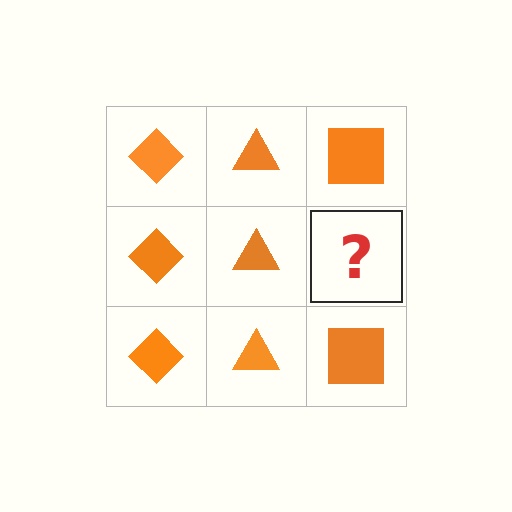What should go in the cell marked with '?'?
The missing cell should contain an orange square.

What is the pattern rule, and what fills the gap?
The rule is that each column has a consistent shape. The gap should be filled with an orange square.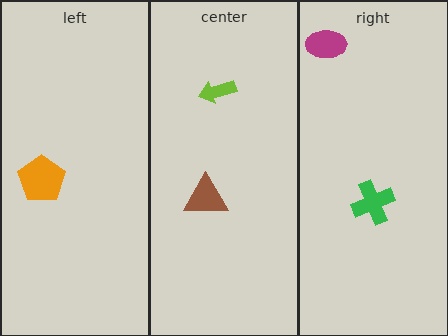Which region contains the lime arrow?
The center region.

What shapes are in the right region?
The magenta ellipse, the green cross.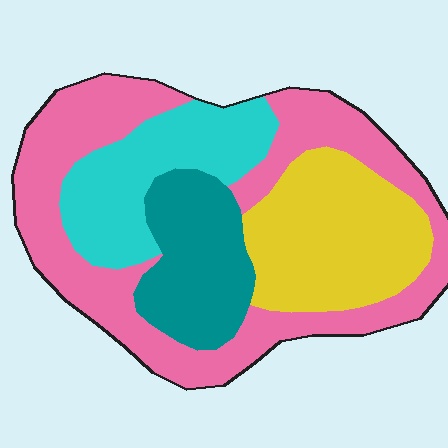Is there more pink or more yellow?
Pink.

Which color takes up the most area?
Pink, at roughly 40%.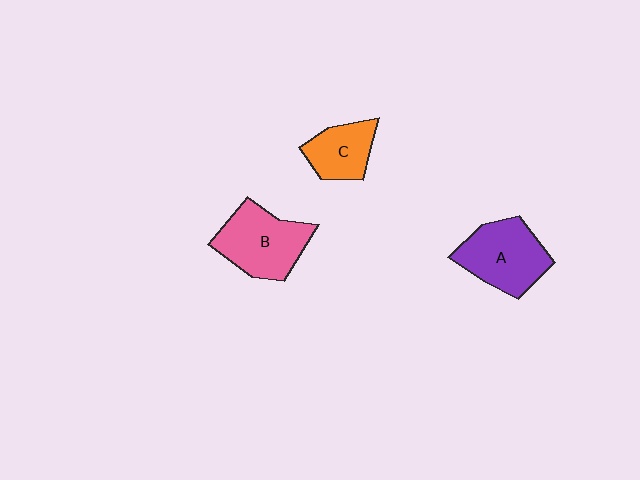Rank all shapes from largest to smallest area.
From largest to smallest: B (pink), A (purple), C (orange).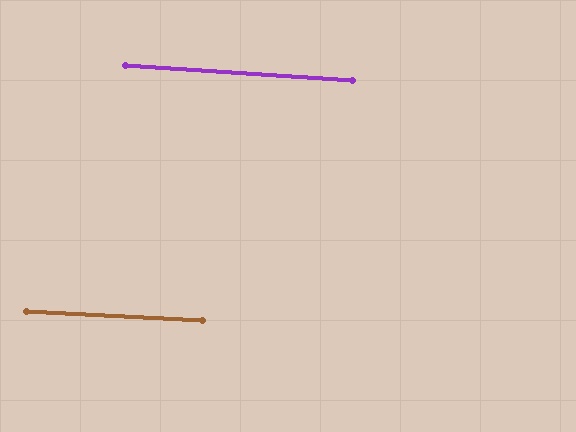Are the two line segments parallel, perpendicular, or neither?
Parallel — their directions differ by only 0.9°.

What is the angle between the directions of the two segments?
Approximately 1 degree.